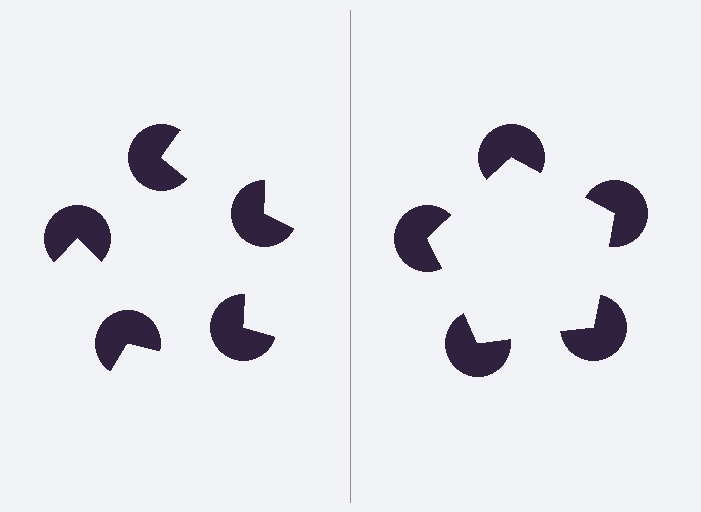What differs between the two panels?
The pac-man discs are positioned identically on both sides; only the wedge orientations differ. On the right they align to a pentagon; on the left they are misaligned.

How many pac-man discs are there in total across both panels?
10 — 5 on each side.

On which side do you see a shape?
An illusory pentagon appears on the right side. On the left side the wedge cuts are rotated, so no coherent shape forms.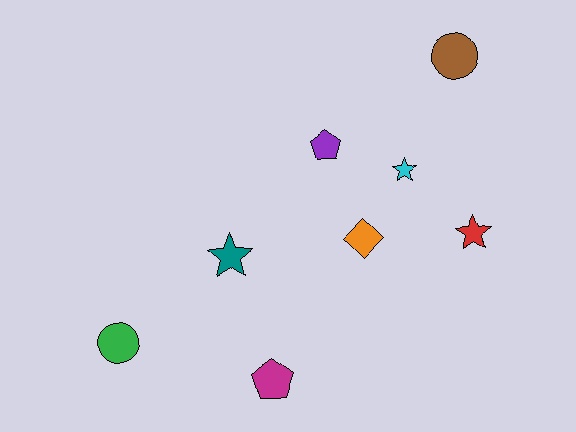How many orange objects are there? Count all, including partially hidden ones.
There is 1 orange object.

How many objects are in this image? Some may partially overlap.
There are 8 objects.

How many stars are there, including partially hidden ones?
There are 3 stars.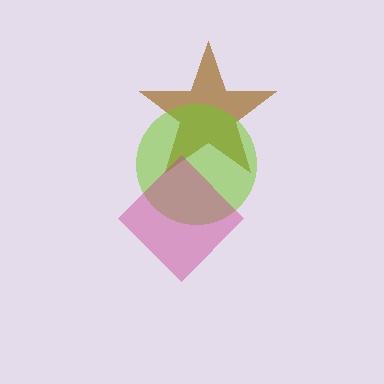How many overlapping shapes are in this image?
There are 3 overlapping shapes in the image.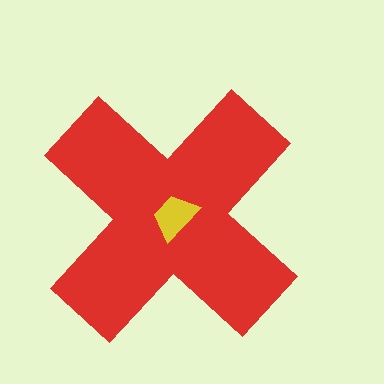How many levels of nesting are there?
2.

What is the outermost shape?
The red cross.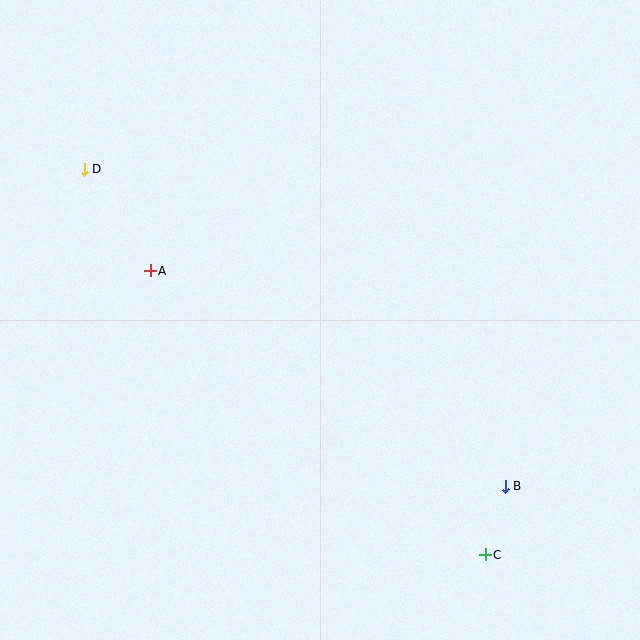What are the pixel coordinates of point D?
Point D is at (84, 169).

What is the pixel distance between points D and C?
The distance between D and C is 556 pixels.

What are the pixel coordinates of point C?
Point C is at (485, 555).